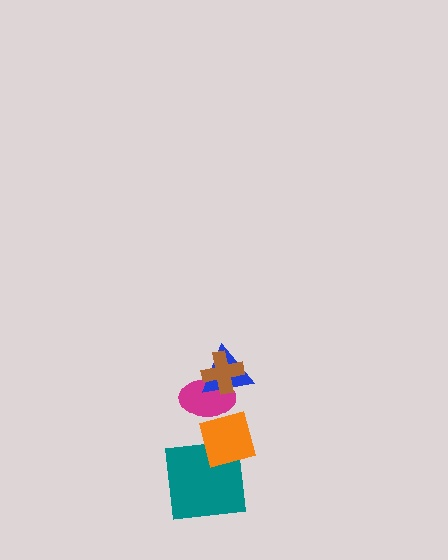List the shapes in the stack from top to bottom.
From top to bottom: the brown cross, the blue triangle, the magenta ellipse, the orange square, the teal square.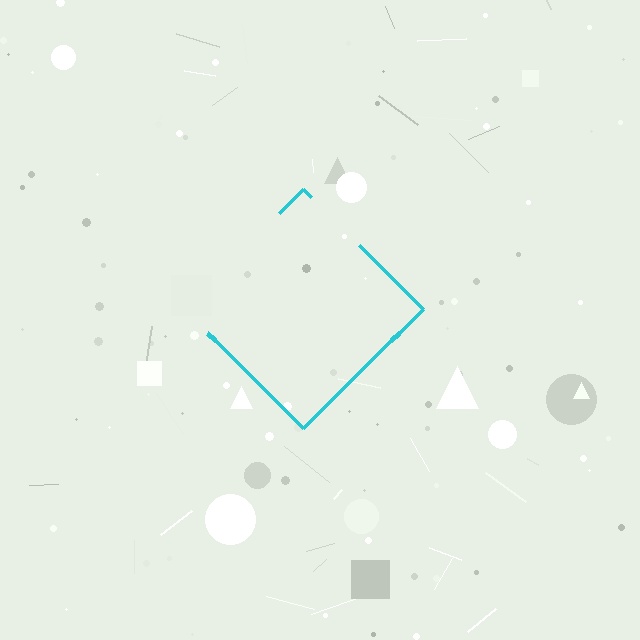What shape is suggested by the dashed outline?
The dashed outline suggests a diamond.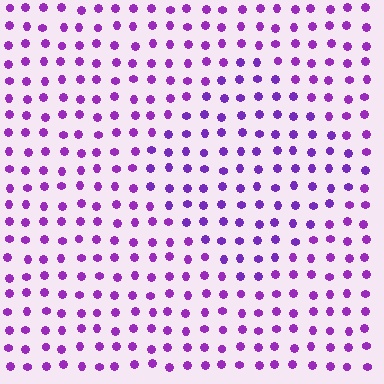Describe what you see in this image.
The image is filled with small purple elements in a uniform arrangement. A diamond-shaped region is visible where the elements are tinted to a slightly different hue, forming a subtle color boundary.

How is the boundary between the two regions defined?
The boundary is defined purely by a slight shift in hue (about 15 degrees). Spacing, size, and orientation are identical on both sides.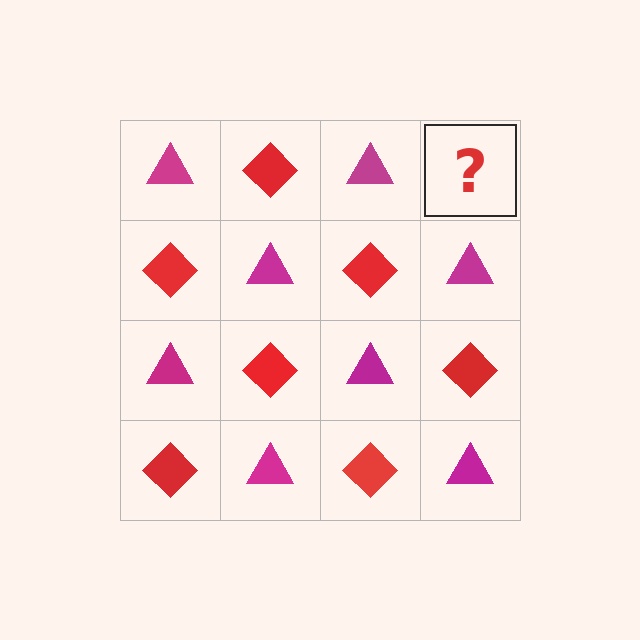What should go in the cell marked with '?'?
The missing cell should contain a red diamond.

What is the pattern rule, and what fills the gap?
The rule is that it alternates magenta triangle and red diamond in a checkerboard pattern. The gap should be filled with a red diamond.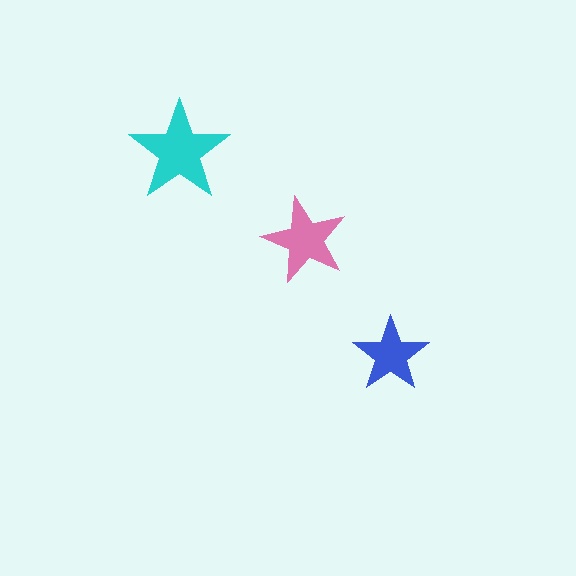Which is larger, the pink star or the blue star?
The pink one.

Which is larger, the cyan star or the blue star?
The cyan one.